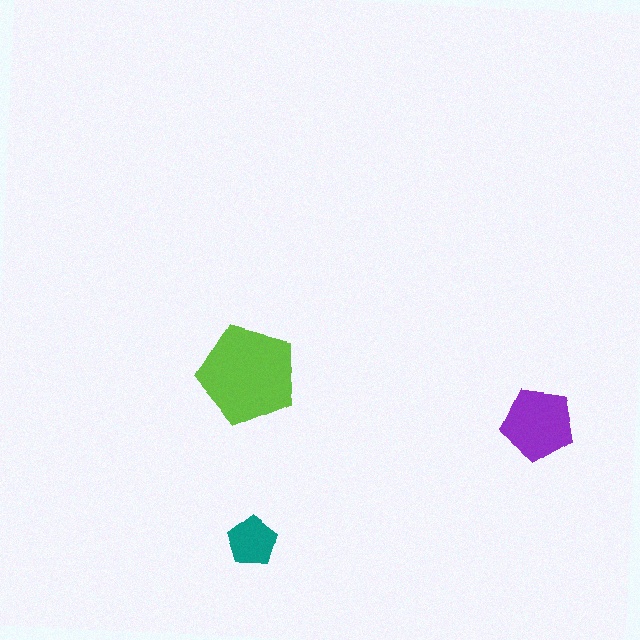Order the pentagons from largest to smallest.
the lime one, the purple one, the teal one.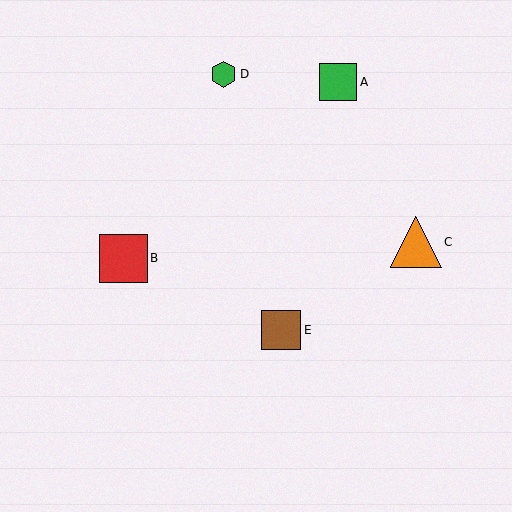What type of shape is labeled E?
Shape E is a brown square.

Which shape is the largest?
The orange triangle (labeled C) is the largest.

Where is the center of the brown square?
The center of the brown square is at (281, 330).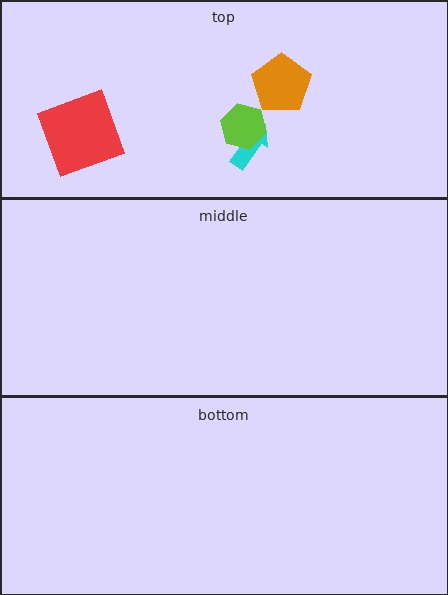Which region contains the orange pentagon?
The top region.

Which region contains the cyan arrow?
The top region.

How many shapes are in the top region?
4.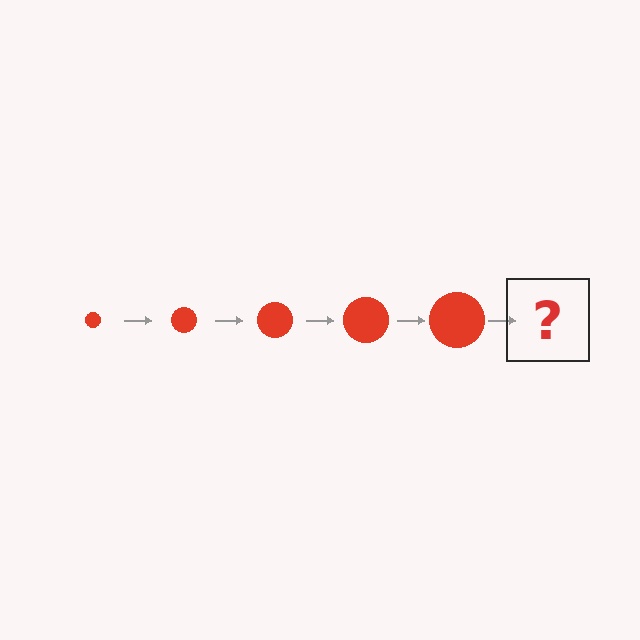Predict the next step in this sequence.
The next step is a red circle, larger than the previous one.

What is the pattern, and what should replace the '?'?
The pattern is that the circle gets progressively larger each step. The '?' should be a red circle, larger than the previous one.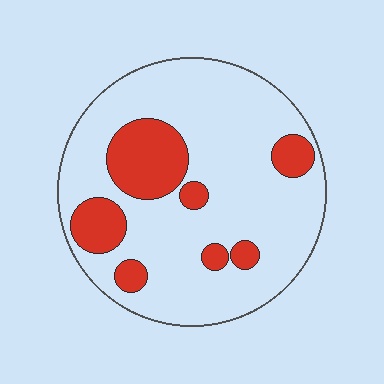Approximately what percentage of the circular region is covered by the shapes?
Approximately 20%.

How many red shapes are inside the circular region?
7.